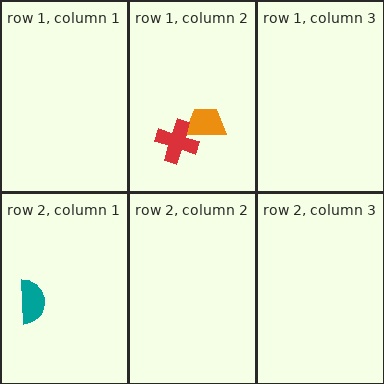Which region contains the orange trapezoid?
The row 1, column 2 region.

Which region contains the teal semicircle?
The row 2, column 1 region.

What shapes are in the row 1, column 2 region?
The orange trapezoid, the red cross.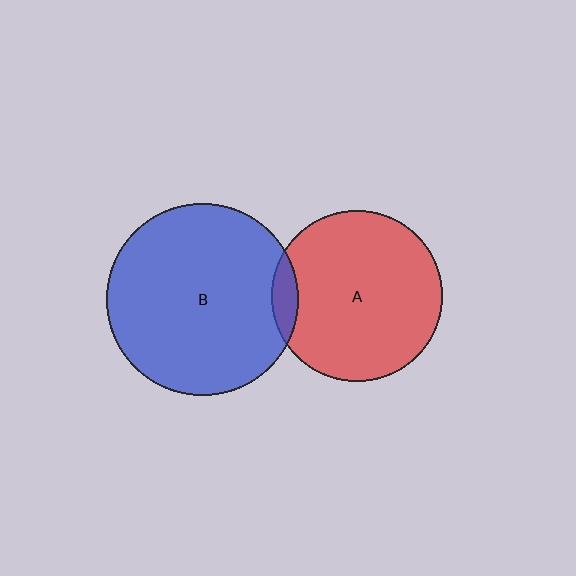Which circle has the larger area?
Circle B (blue).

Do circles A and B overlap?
Yes.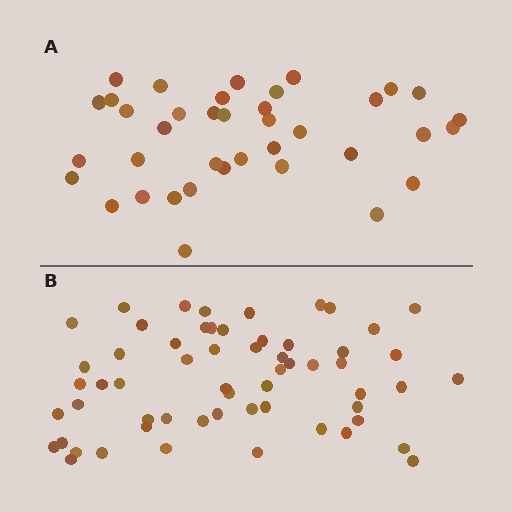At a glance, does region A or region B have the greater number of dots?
Region B (the bottom region) has more dots.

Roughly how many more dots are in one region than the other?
Region B has approximately 20 more dots than region A.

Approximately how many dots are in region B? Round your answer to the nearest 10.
About 60 dots. (The exact count is 59, which rounds to 60.)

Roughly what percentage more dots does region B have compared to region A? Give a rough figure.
About 55% more.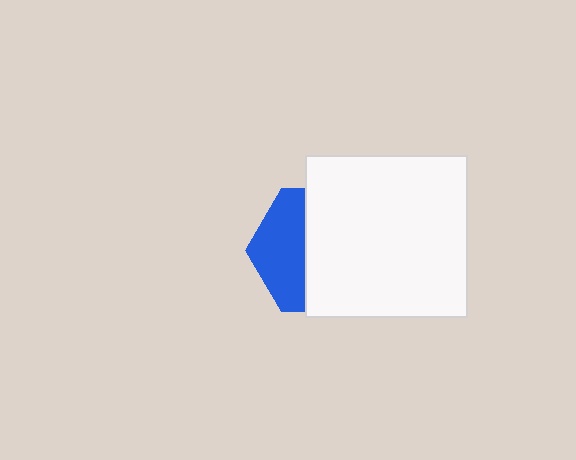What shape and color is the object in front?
The object in front is a white square.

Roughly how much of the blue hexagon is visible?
A small part of it is visible (roughly 39%).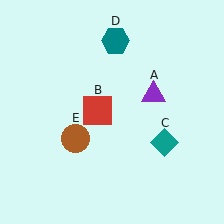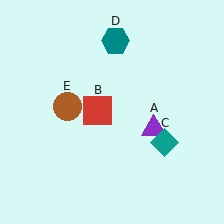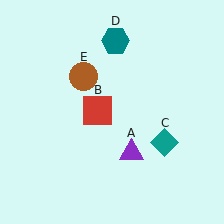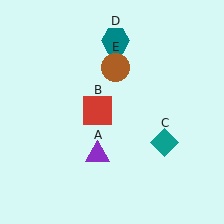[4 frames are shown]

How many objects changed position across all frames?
2 objects changed position: purple triangle (object A), brown circle (object E).